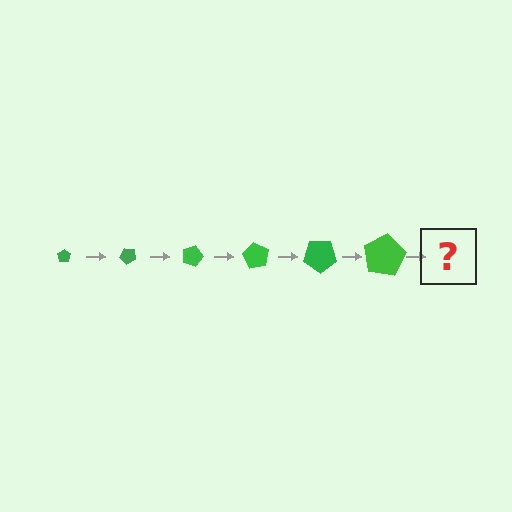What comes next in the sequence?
The next element should be a pentagon, larger than the previous one and rotated 270 degrees from the start.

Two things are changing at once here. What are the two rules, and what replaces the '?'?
The two rules are that the pentagon grows larger each step and it rotates 45 degrees each step. The '?' should be a pentagon, larger than the previous one and rotated 270 degrees from the start.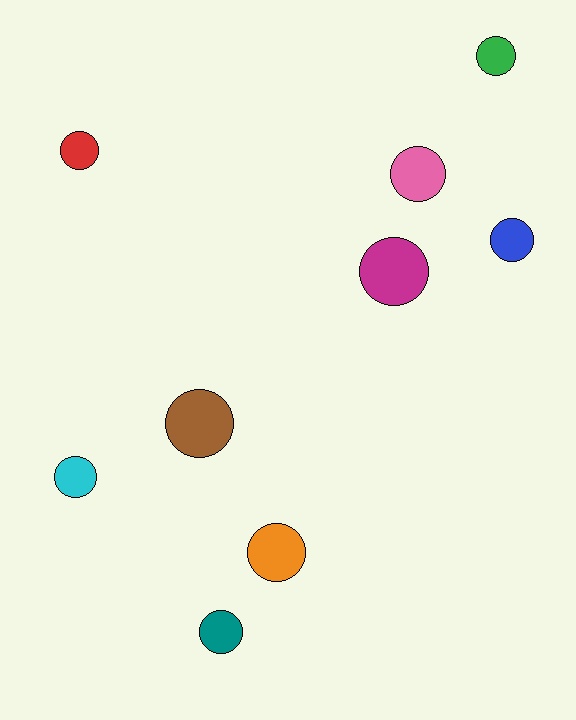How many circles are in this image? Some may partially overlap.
There are 9 circles.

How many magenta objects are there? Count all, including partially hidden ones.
There is 1 magenta object.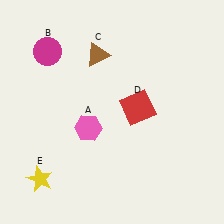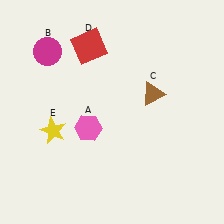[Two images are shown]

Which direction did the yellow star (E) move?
The yellow star (E) moved up.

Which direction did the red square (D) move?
The red square (D) moved up.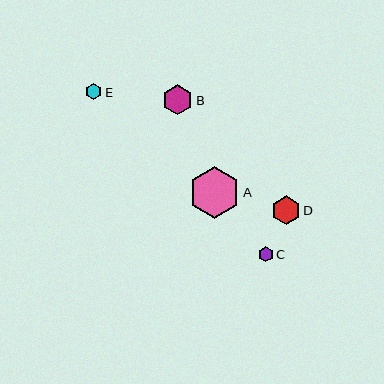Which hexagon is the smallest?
Hexagon C is the smallest with a size of approximately 15 pixels.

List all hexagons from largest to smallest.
From largest to smallest: A, B, D, E, C.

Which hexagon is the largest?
Hexagon A is the largest with a size of approximately 51 pixels.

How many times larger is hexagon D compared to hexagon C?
Hexagon D is approximately 1.9 times the size of hexagon C.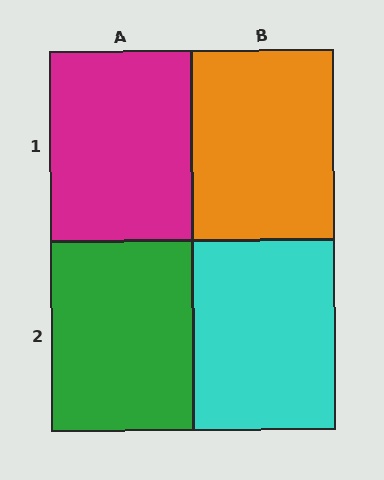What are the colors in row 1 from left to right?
Magenta, orange.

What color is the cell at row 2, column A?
Green.